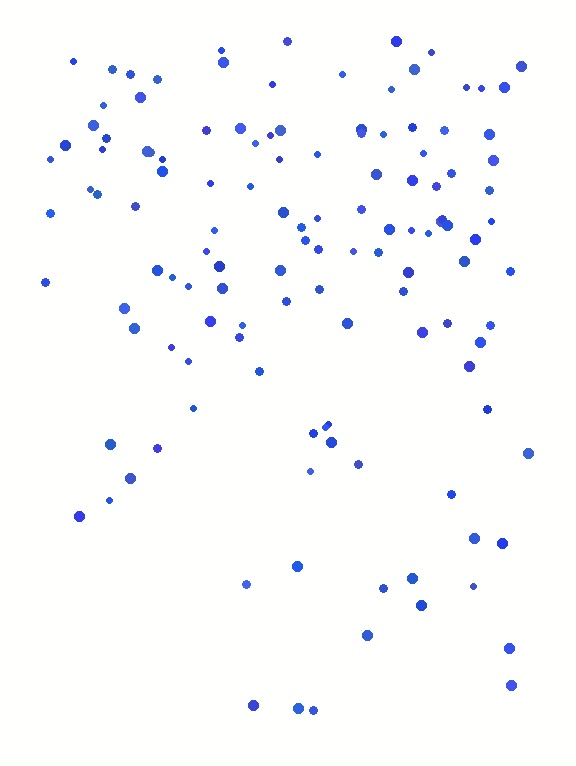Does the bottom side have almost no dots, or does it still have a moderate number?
Still a moderate number, just noticeably fewer than the top.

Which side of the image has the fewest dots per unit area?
The bottom.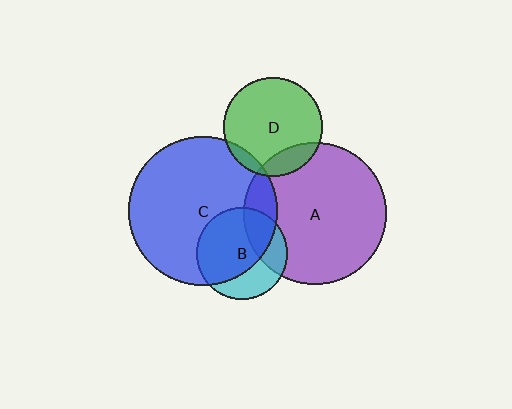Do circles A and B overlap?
Yes.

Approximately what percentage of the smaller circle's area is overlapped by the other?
Approximately 30%.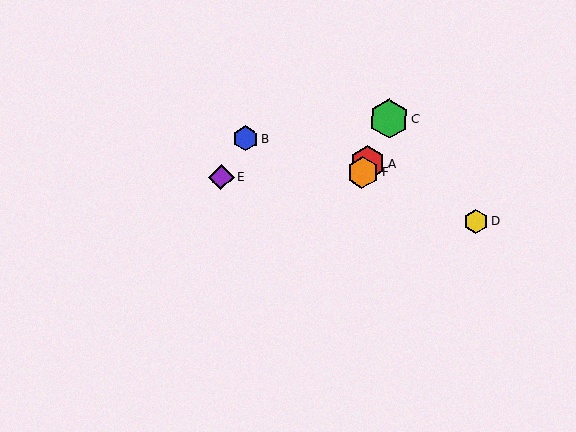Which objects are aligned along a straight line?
Objects A, C, F are aligned along a straight line.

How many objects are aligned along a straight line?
3 objects (A, C, F) are aligned along a straight line.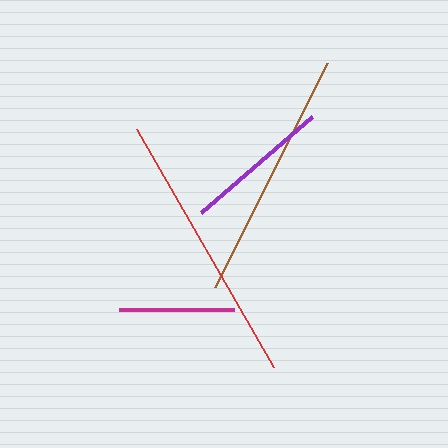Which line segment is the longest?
The red line is the longest at approximately 275 pixels.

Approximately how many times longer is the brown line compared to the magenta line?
The brown line is approximately 2.2 times the length of the magenta line.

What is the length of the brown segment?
The brown segment is approximately 250 pixels long.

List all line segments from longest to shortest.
From longest to shortest: red, brown, purple, magenta.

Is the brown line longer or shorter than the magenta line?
The brown line is longer than the magenta line.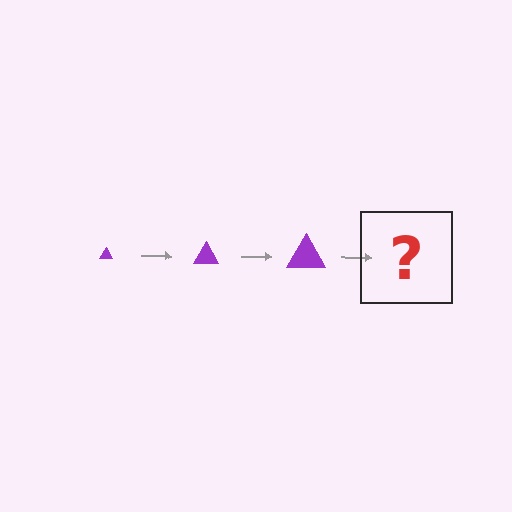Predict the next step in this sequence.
The next step is a purple triangle, larger than the previous one.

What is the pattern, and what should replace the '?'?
The pattern is that the triangle gets progressively larger each step. The '?' should be a purple triangle, larger than the previous one.